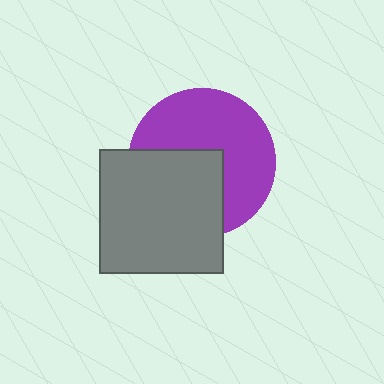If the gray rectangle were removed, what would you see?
You would see the complete purple circle.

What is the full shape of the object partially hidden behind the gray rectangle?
The partially hidden object is a purple circle.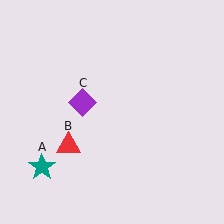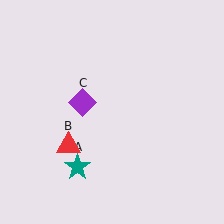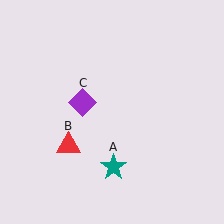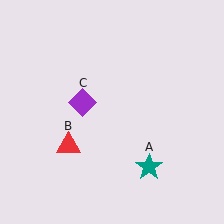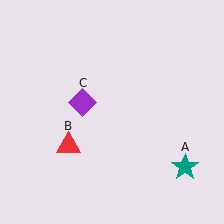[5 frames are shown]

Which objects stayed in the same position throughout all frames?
Red triangle (object B) and purple diamond (object C) remained stationary.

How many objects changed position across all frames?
1 object changed position: teal star (object A).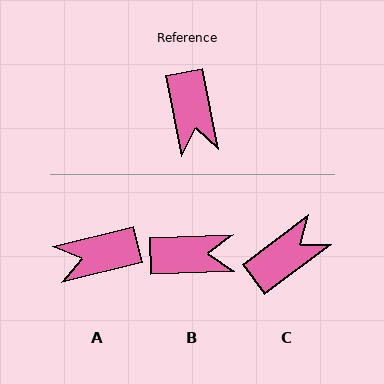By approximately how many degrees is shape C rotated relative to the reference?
Approximately 116 degrees counter-clockwise.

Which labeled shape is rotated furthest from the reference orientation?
C, about 116 degrees away.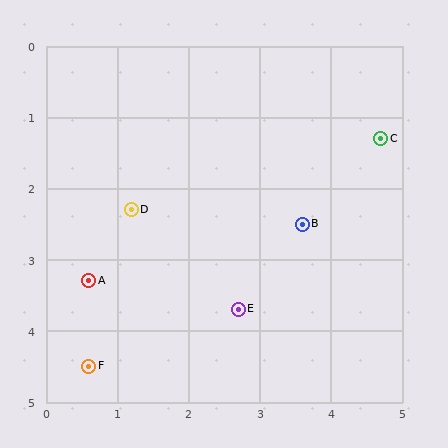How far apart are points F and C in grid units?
Points F and C are about 5.2 grid units apart.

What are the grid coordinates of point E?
Point E is at approximately (2.7, 3.7).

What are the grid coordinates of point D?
Point D is at approximately (1.2, 2.3).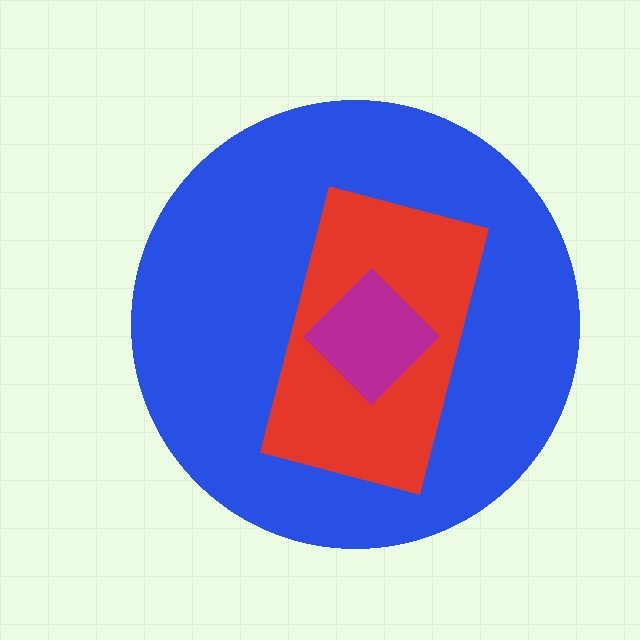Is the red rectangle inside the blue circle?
Yes.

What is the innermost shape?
The magenta diamond.